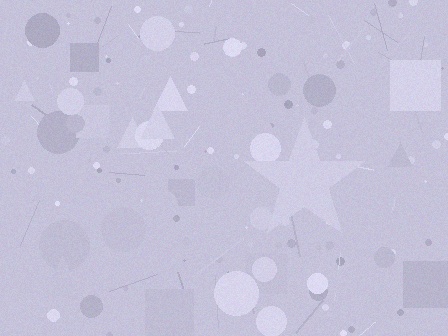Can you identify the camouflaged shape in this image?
The camouflaged shape is a star.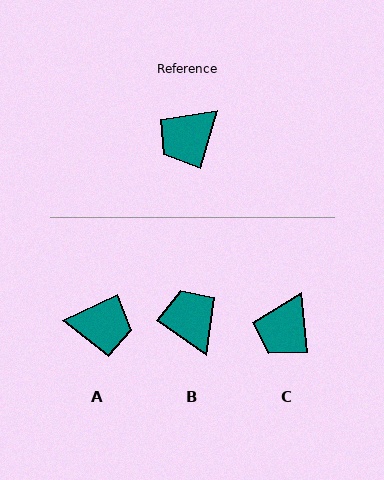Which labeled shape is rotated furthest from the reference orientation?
A, about 132 degrees away.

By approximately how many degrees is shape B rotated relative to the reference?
Approximately 108 degrees clockwise.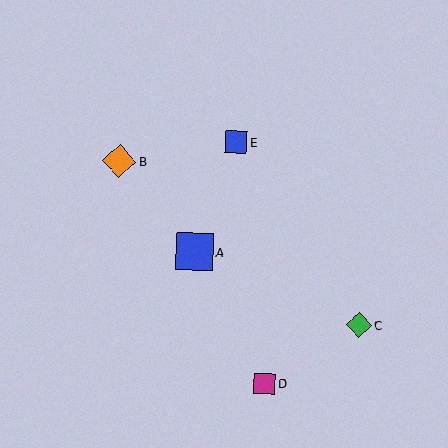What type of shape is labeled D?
Shape D is a magenta square.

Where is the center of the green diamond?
The center of the green diamond is at (359, 325).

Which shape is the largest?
The blue square (labeled A) is the largest.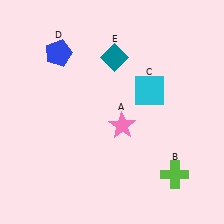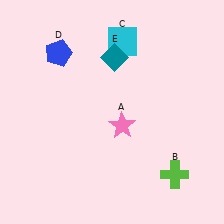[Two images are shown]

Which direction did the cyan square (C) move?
The cyan square (C) moved up.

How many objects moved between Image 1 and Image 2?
1 object moved between the two images.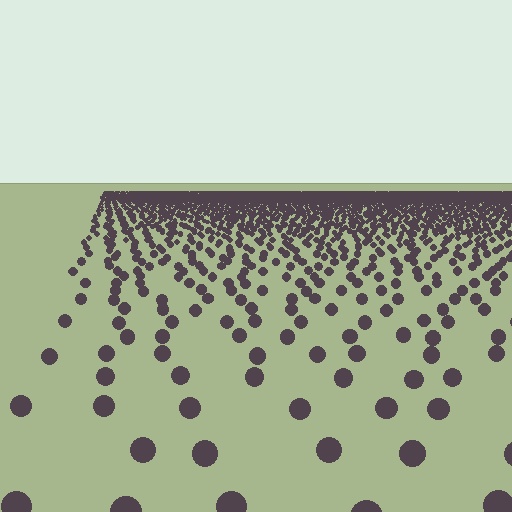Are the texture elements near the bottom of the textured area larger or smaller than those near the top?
Larger. Near the bottom, elements are closer to the viewer and appear at a bigger on-screen size.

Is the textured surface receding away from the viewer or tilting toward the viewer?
The surface is receding away from the viewer. Texture elements get smaller and denser toward the top.